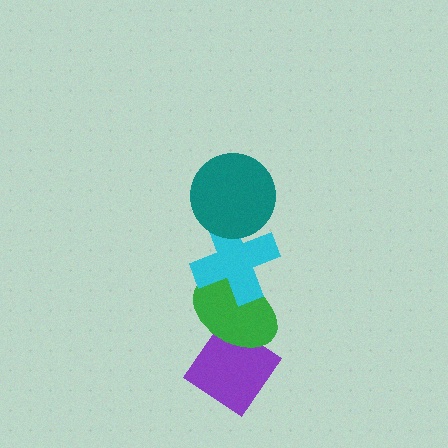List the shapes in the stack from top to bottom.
From top to bottom: the teal circle, the cyan cross, the green ellipse, the purple diamond.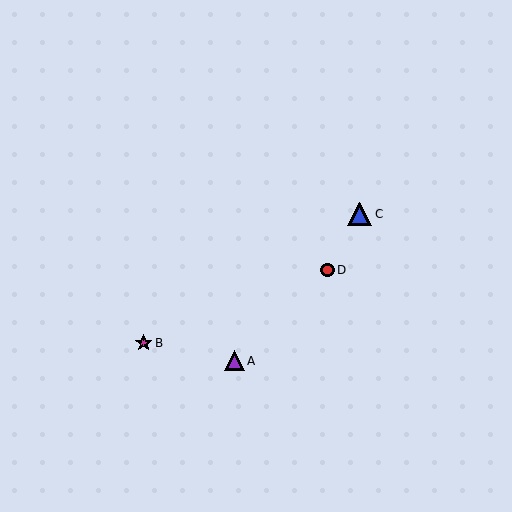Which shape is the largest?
The blue triangle (labeled C) is the largest.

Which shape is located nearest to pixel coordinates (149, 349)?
The magenta star (labeled B) at (144, 343) is nearest to that location.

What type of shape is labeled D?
Shape D is a red circle.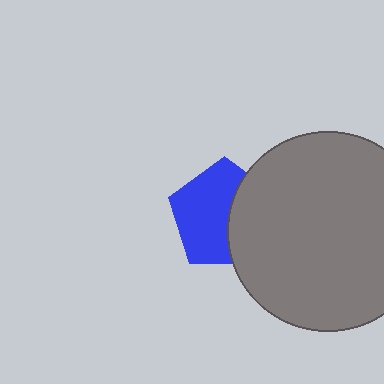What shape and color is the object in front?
The object in front is a gray circle.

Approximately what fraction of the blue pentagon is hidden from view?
Roughly 40% of the blue pentagon is hidden behind the gray circle.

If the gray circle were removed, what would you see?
You would see the complete blue pentagon.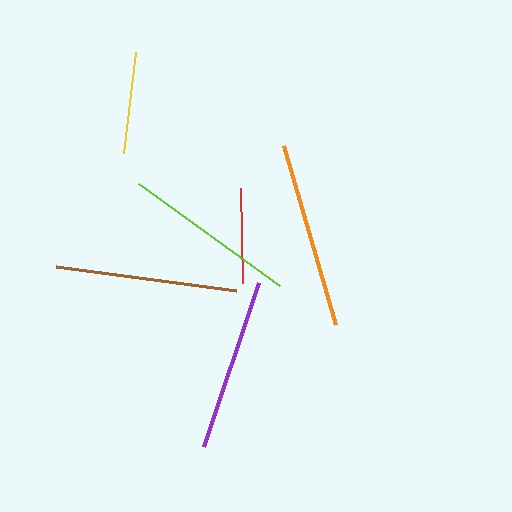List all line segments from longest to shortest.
From longest to shortest: orange, brown, lime, purple, yellow, red.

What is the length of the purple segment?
The purple segment is approximately 173 pixels long.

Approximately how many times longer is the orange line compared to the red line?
The orange line is approximately 2.0 times the length of the red line.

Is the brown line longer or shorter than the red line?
The brown line is longer than the red line.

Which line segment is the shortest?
The red line is the shortest at approximately 95 pixels.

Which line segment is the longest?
The orange line is the longest at approximately 186 pixels.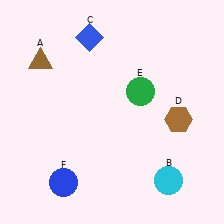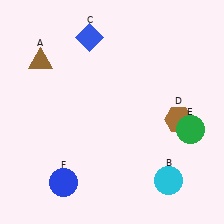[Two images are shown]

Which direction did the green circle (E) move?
The green circle (E) moved right.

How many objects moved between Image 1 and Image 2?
1 object moved between the two images.